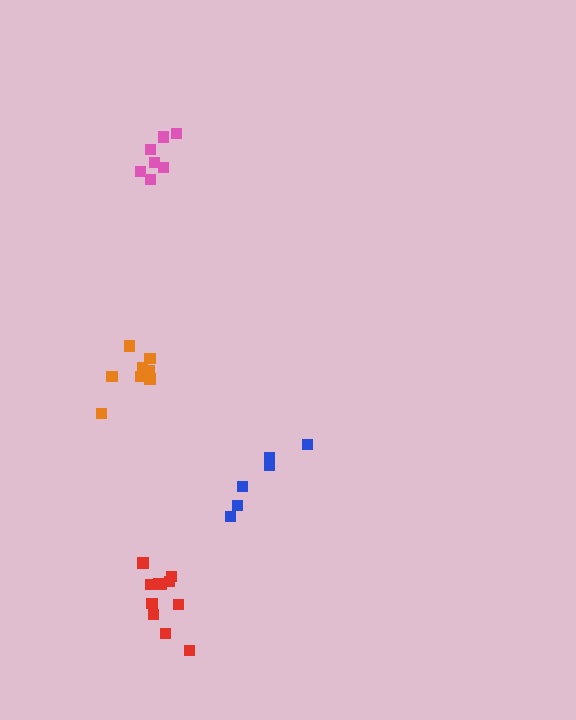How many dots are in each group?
Group 1: 11 dots, Group 2: 7 dots, Group 3: 8 dots, Group 4: 6 dots (32 total).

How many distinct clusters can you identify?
There are 4 distinct clusters.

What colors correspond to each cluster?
The clusters are colored: red, pink, orange, blue.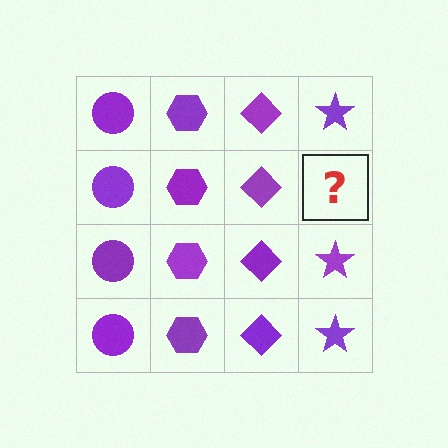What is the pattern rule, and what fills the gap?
The rule is that each column has a consistent shape. The gap should be filled with a purple star.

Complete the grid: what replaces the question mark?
The question mark should be replaced with a purple star.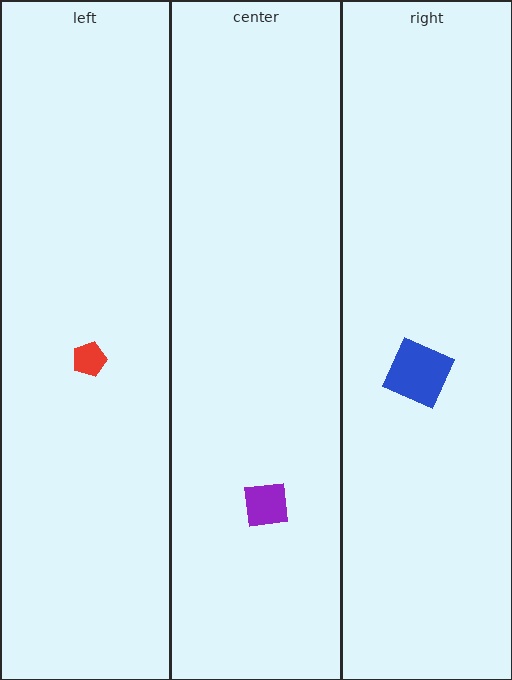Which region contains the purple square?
The center region.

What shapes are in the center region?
The purple square.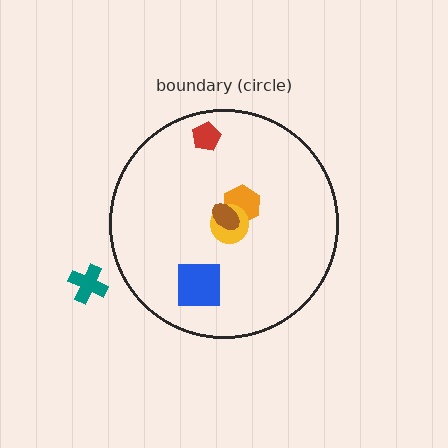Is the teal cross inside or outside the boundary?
Outside.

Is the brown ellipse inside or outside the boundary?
Inside.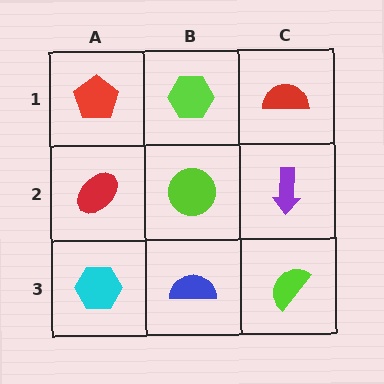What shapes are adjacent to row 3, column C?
A purple arrow (row 2, column C), a blue semicircle (row 3, column B).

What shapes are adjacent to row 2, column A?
A red pentagon (row 1, column A), a cyan hexagon (row 3, column A), a lime circle (row 2, column B).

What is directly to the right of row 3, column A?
A blue semicircle.